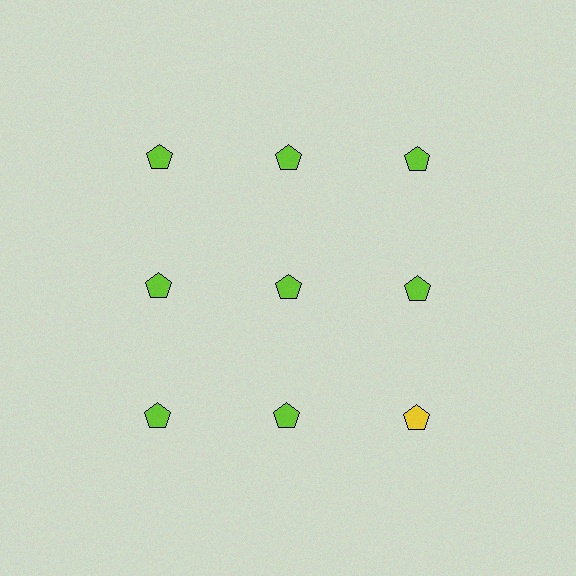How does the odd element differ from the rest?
It has a different color: yellow instead of lime.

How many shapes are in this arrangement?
There are 9 shapes arranged in a grid pattern.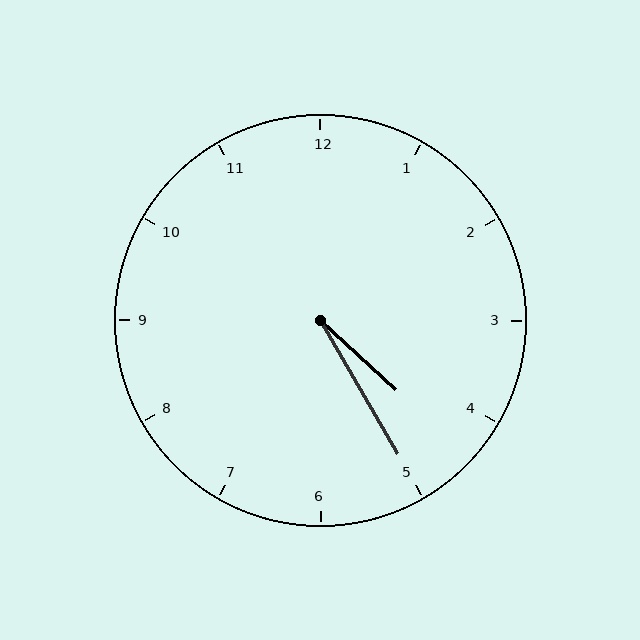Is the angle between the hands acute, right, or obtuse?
It is acute.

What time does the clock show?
4:25.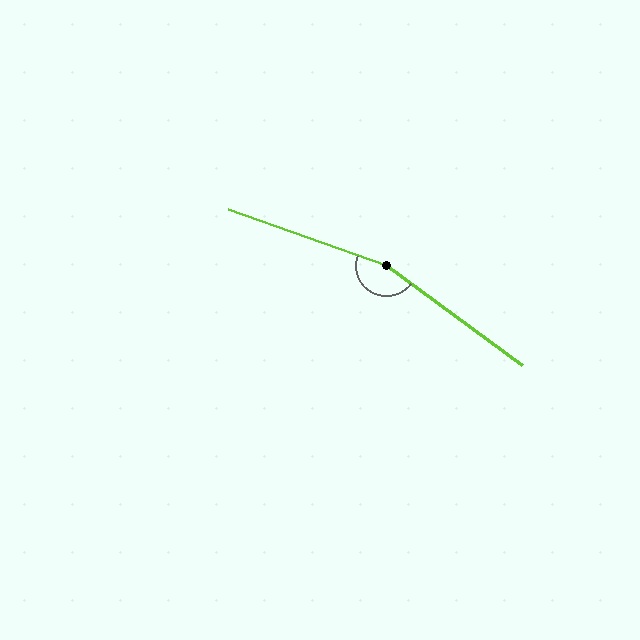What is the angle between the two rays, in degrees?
Approximately 163 degrees.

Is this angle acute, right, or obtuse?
It is obtuse.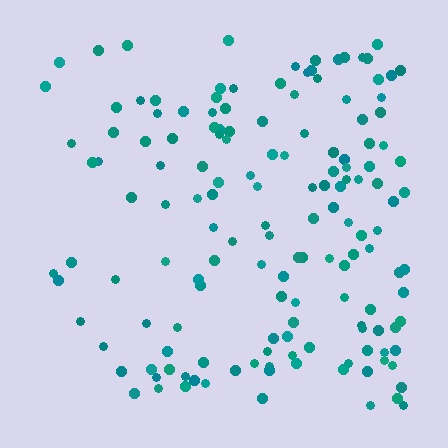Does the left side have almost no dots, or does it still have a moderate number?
Still a moderate number, just noticeably fewer than the right.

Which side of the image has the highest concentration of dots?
The right.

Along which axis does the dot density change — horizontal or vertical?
Horizontal.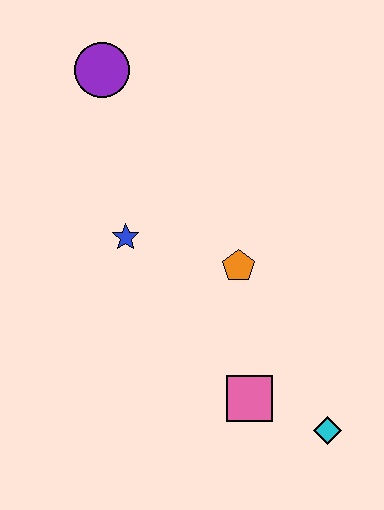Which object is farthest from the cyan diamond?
The purple circle is farthest from the cyan diamond.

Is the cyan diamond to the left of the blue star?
No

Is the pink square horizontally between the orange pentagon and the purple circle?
No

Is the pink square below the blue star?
Yes